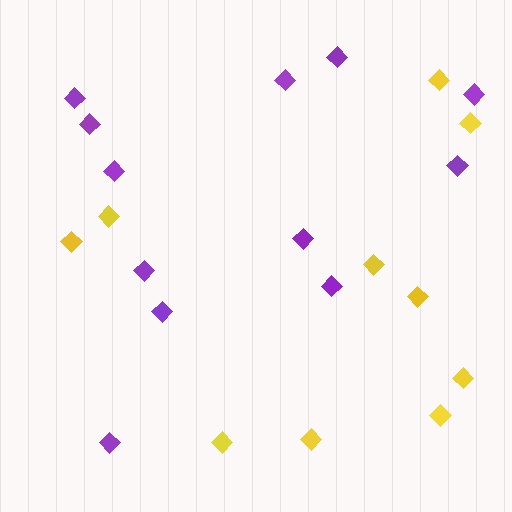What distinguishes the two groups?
There are 2 groups: one group of purple diamonds (12) and one group of yellow diamonds (10).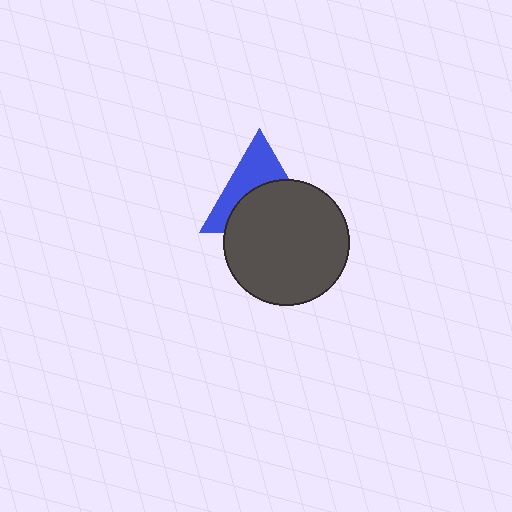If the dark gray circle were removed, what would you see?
You would see the complete blue triangle.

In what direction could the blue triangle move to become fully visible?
The blue triangle could move up. That would shift it out from behind the dark gray circle entirely.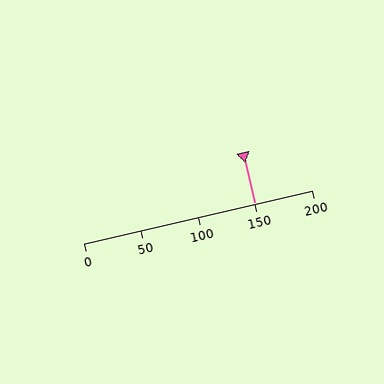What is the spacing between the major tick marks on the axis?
The major ticks are spaced 50 apart.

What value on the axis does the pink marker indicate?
The marker indicates approximately 150.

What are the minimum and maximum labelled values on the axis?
The axis runs from 0 to 200.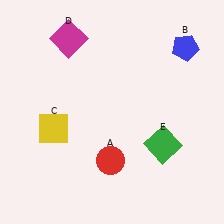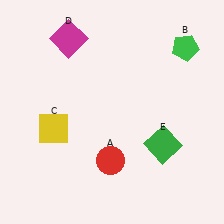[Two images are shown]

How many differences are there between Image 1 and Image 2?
There is 1 difference between the two images.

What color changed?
The pentagon (B) changed from blue in Image 1 to green in Image 2.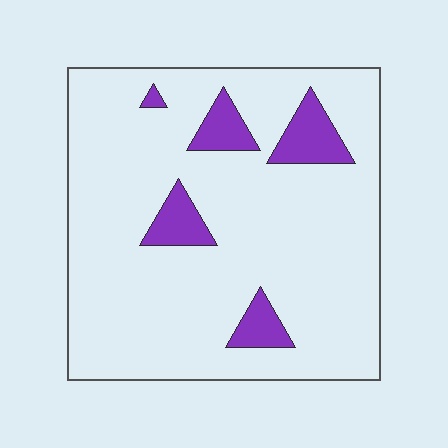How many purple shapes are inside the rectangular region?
5.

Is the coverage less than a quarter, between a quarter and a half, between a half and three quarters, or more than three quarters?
Less than a quarter.